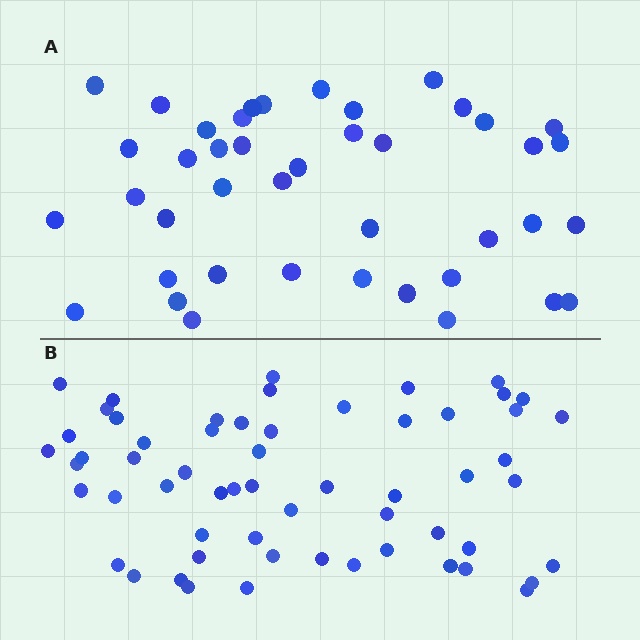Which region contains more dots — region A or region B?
Region B (the bottom region) has more dots.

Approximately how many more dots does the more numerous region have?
Region B has approximately 15 more dots than region A.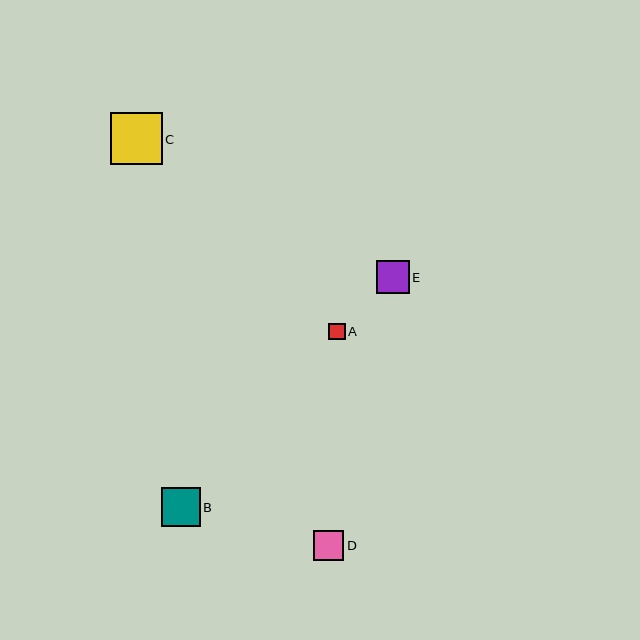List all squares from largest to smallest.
From largest to smallest: C, B, E, D, A.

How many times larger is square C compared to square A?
Square C is approximately 3.1 times the size of square A.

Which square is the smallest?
Square A is the smallest with a size of approximately 17 pixels.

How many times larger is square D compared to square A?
Square D is approximately 1.9 times the size of square A.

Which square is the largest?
Square C is the largest with a size of approximately 52 pixels.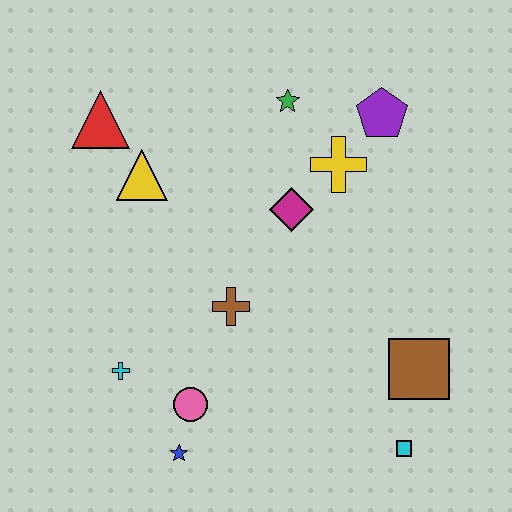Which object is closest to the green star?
The yellow cross is closest to the green star.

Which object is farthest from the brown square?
The red triangle is farthest from the brown square.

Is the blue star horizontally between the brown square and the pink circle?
No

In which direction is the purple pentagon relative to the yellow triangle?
The purple pentagon is to the right of the yellow triangle.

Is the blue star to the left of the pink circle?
Yes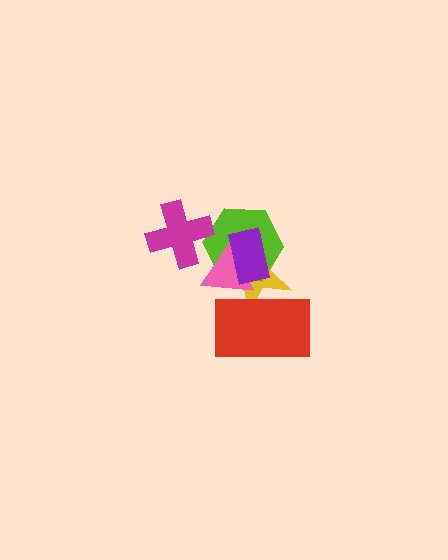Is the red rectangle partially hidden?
Yes, it is partially covered by another shape.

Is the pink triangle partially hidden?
Yes, it is partially covered by another shape.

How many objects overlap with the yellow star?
4 objects overlap with the yellow star.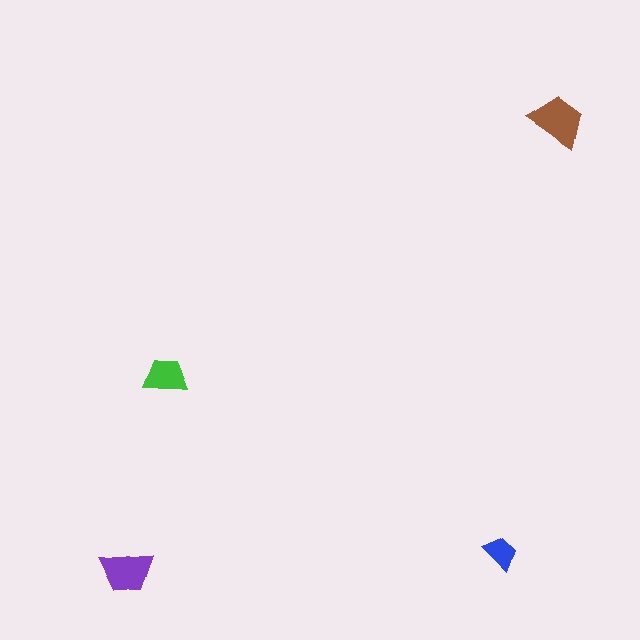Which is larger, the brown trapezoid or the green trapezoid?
The brown one.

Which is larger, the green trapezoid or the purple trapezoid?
The purple one.